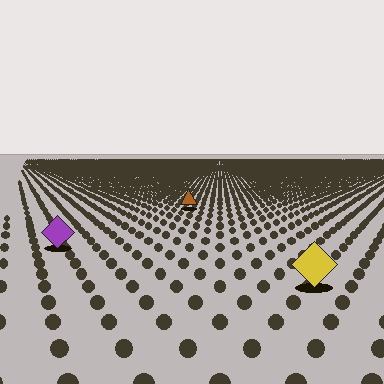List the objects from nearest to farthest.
From nearest to farthest: the yellow diamond, the purple diamond, the brown triangle.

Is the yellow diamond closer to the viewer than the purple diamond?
Yes. The yellow diamond is closer — you can tell from the texture gradient: the ground texture is coarser near it.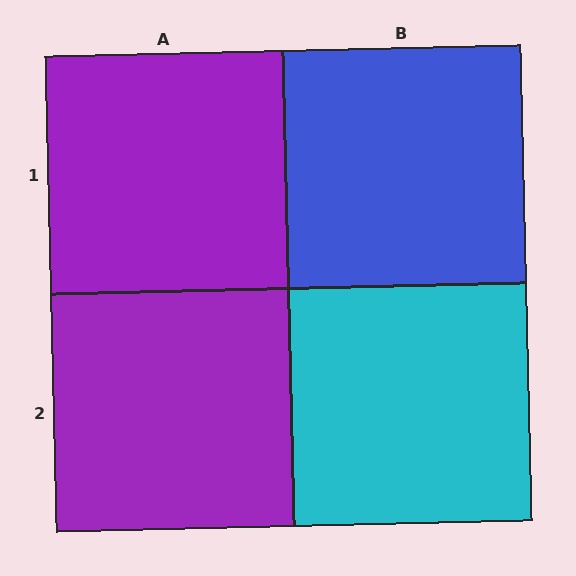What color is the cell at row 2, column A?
Purple.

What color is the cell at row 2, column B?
Cyan.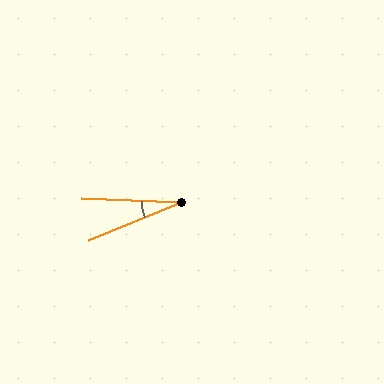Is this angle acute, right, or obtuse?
It is acute.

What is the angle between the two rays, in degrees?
Approximately 24 degrees.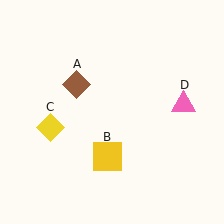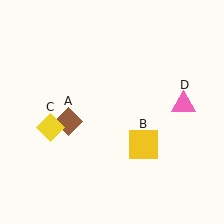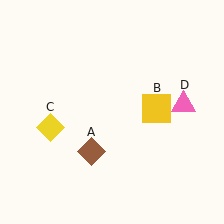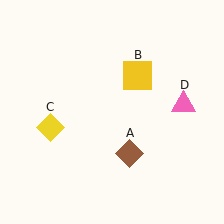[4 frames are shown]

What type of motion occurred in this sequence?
The brown diamond (object A), yellow square (object B) rotated counterclockwise around the center of the scene.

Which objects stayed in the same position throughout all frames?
Yellow diamond (object C) and pink triangle (object D) remained stationary.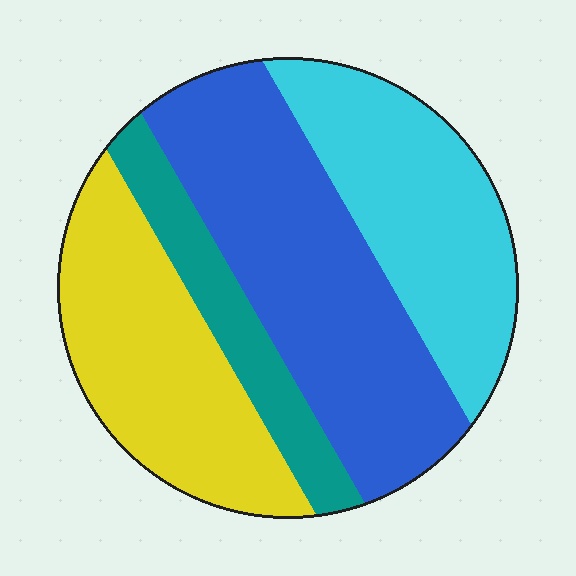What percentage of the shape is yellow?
Yellow takes up about one quarter (1/4) of the shape.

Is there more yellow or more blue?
Blue.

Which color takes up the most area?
Blue, at roughly 35%.